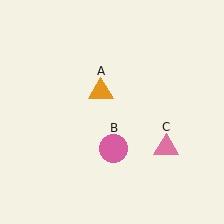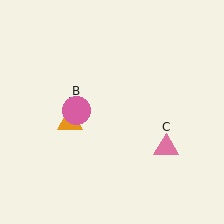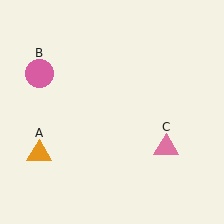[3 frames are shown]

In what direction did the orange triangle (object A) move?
The orange triangle (object A) moved down and to the left.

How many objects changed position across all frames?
2 objects changed position: orange triangle (object A), pink circle (object B).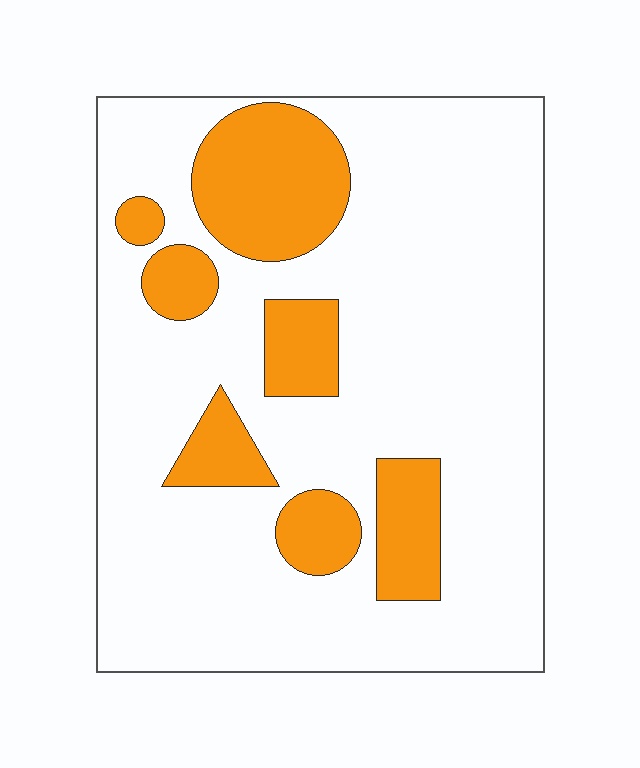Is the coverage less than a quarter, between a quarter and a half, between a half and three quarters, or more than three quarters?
Less than a quarter.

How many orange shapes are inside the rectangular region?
7.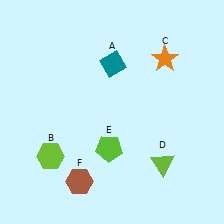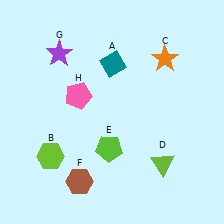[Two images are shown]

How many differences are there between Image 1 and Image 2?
There are 2 differences between the two images.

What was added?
A purple star (G), a pink pentagon (H) were added in Image 2.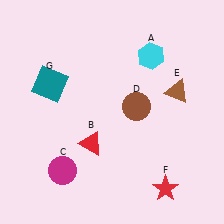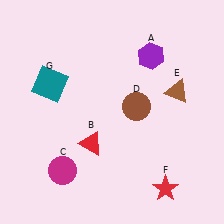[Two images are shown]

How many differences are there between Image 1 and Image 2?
There is 1 difference between the two images.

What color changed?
The hexagon (A) changed from cyan in Image 1 to purple in Image 2.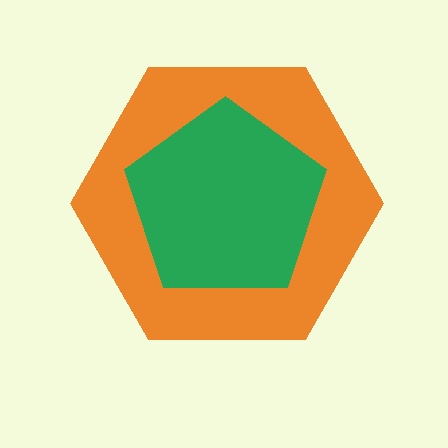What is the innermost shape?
The green pentagon.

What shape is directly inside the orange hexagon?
The green pentagon.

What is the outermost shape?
The orange hexagon.